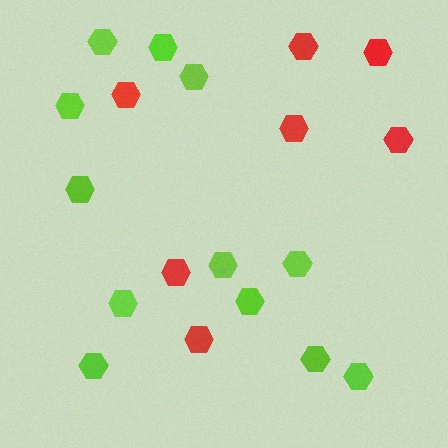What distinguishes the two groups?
There are 2 groups: one group of lime hexagons (12) and one group of red hexagons (7).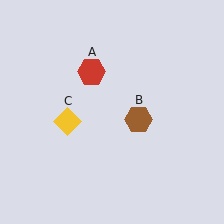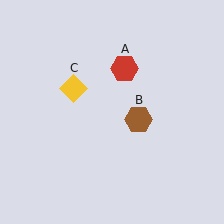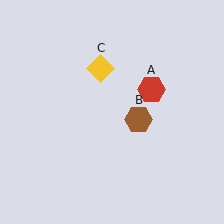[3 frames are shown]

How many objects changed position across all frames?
2 objects changed position: red hexagon (object A), yellow diamond (object C).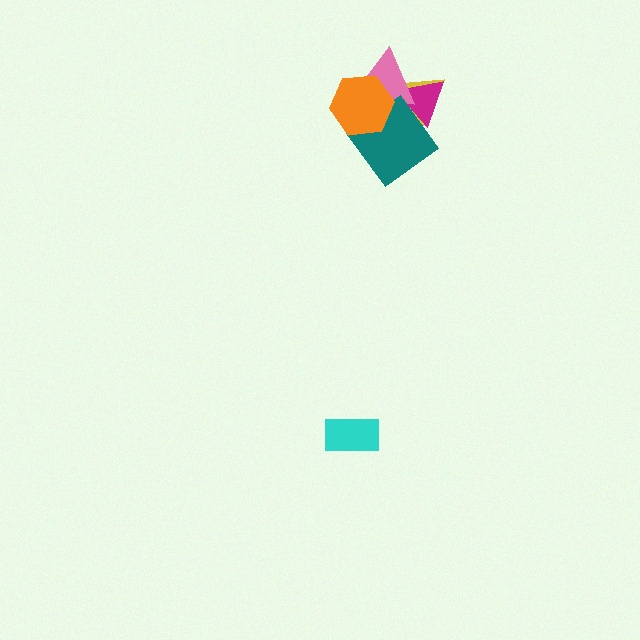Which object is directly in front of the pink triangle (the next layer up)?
The teal diamond is directly in front of the pink triangle.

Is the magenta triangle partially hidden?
Yes, it is partially covered by another shape.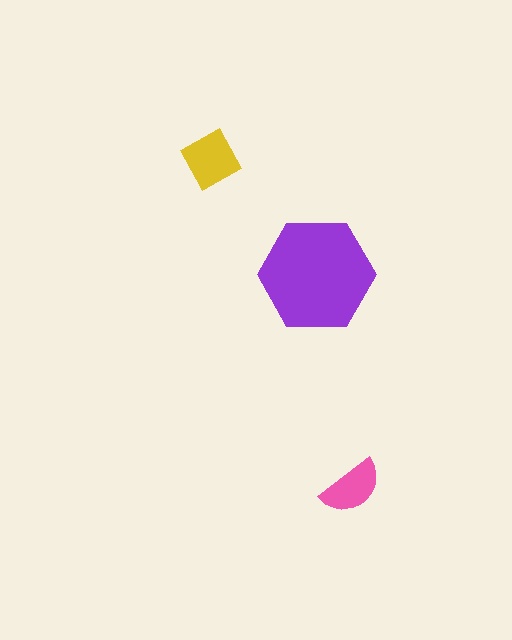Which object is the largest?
The purple hexagon.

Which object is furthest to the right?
The pink semicircle is rightmost.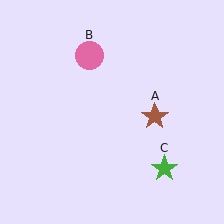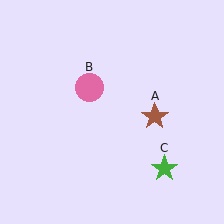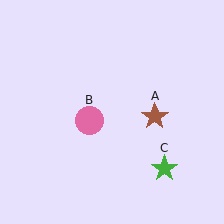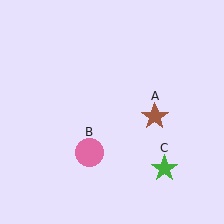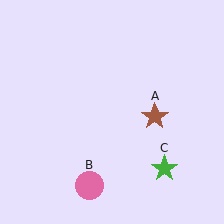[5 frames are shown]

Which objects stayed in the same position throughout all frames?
Brown star (object A) and green star (object C) remained stationary.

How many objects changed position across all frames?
1 object changed position: pink circle (object B).